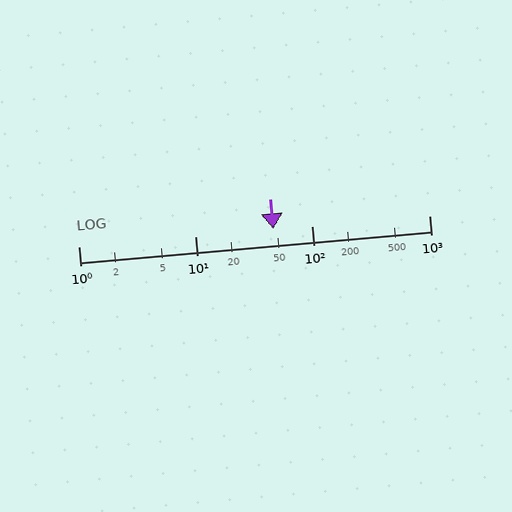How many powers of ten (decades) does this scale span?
The scale spans 3 decades, from 1 to 1000.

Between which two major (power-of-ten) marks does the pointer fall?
The pointer is between 10 and 100.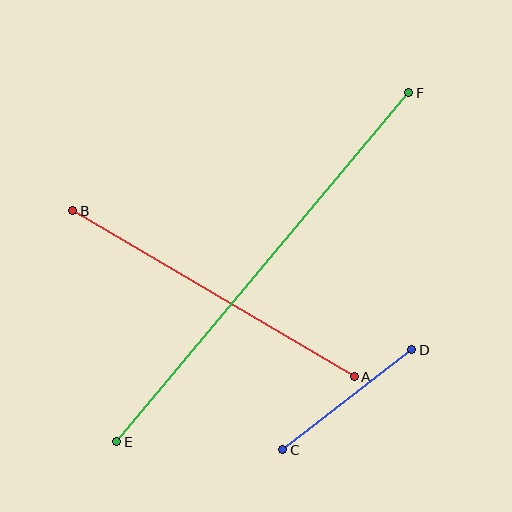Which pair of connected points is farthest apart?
Points E and F are farthest apart.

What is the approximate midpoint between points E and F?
The midpoint is at approximately (263, 267) pixels.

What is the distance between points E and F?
The distance is approximately 455 pixels.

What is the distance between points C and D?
The distance is approximately 163 pixels.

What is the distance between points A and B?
The distance is approximately 327 pixels.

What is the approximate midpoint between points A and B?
The midpoint is at approximately (214, 294) pixels.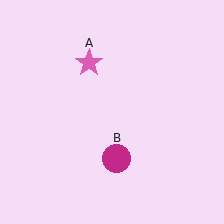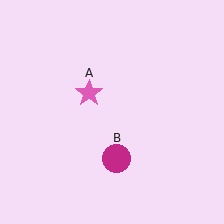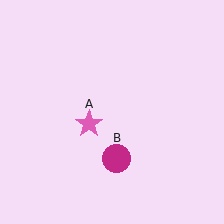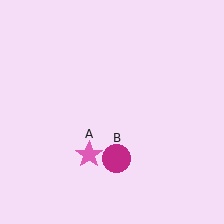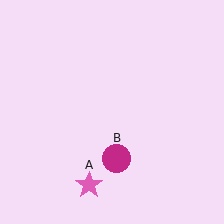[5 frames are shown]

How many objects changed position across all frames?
1 object changed position: pink star (object A).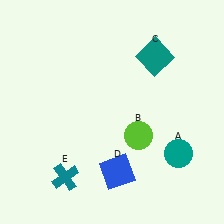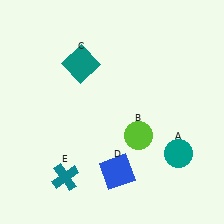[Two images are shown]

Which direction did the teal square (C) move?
The teal square (C) moved left.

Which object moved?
The teal square (C) moved left.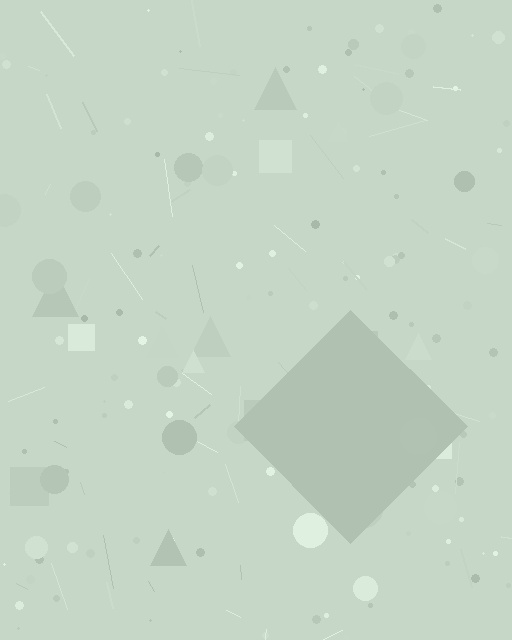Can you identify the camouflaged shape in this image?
The camouflaged shape is a diamond.